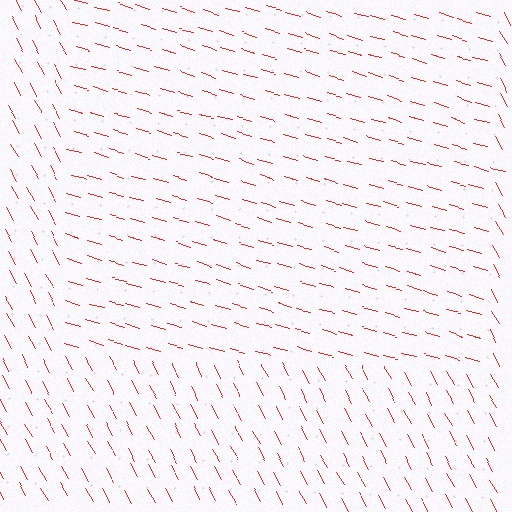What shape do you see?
I see a rectangle.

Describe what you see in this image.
The image is filled with small red line segments. A rectangle region in the image has lines oriented differently from the surrounding lines, creating a visible texture boundary.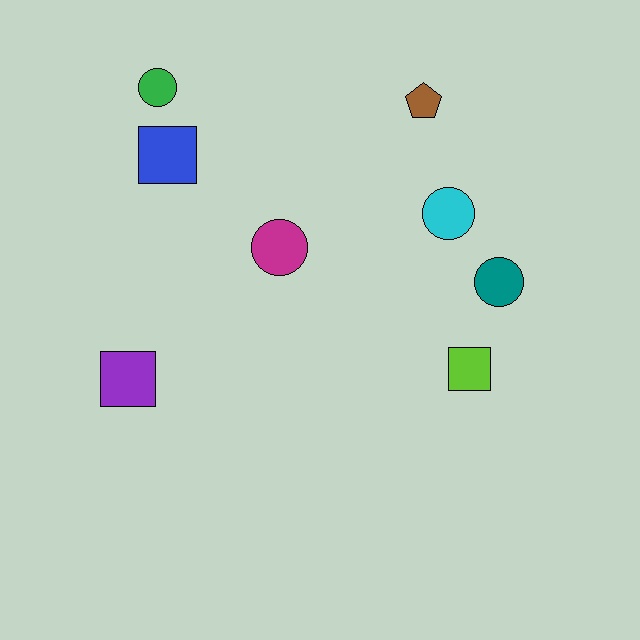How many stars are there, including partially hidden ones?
There are no stars.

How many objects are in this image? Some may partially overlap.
There are 8 objects.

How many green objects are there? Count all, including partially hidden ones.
There is 1 green object.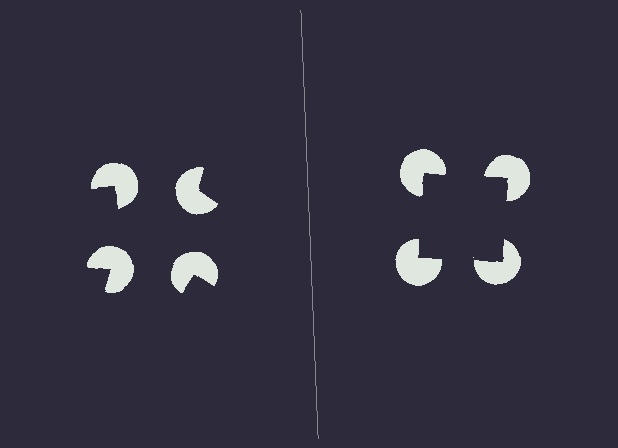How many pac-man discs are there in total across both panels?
8 — 4 on each side.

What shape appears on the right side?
An illusory square.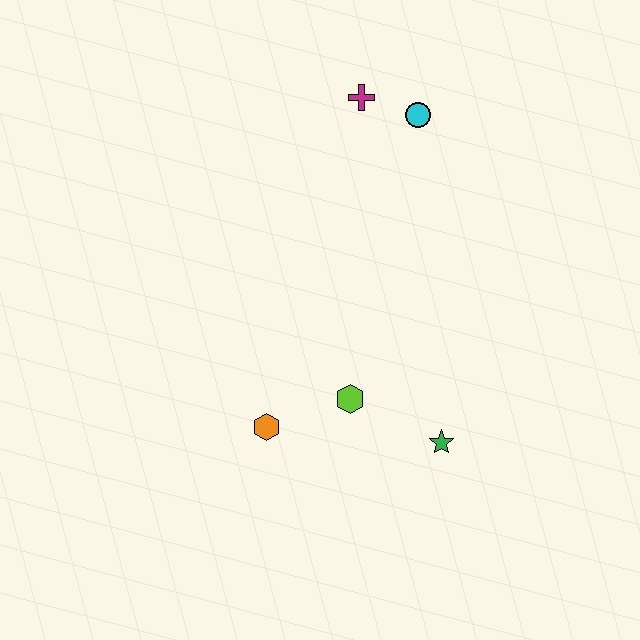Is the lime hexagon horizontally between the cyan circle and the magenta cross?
No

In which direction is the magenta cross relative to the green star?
The magenta cross is above the green star.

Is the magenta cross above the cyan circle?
Yes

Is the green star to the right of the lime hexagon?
Yes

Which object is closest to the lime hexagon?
The orange hexagon is closest to the lime hexagon.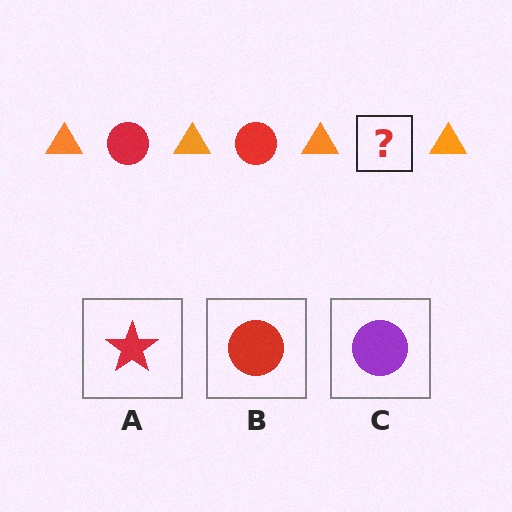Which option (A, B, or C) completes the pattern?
B.